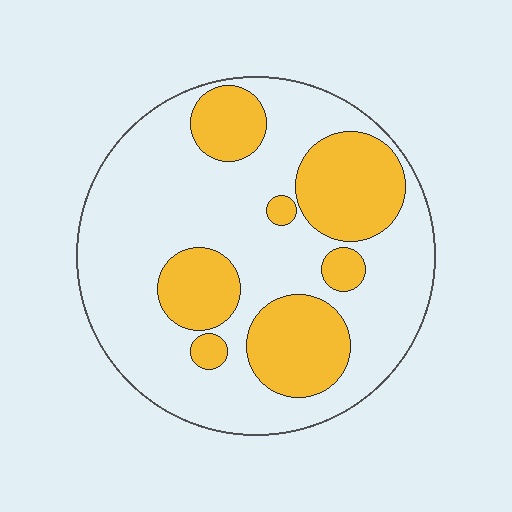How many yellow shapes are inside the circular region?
7.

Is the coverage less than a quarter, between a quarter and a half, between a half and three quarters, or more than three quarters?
Between a quarter and a half.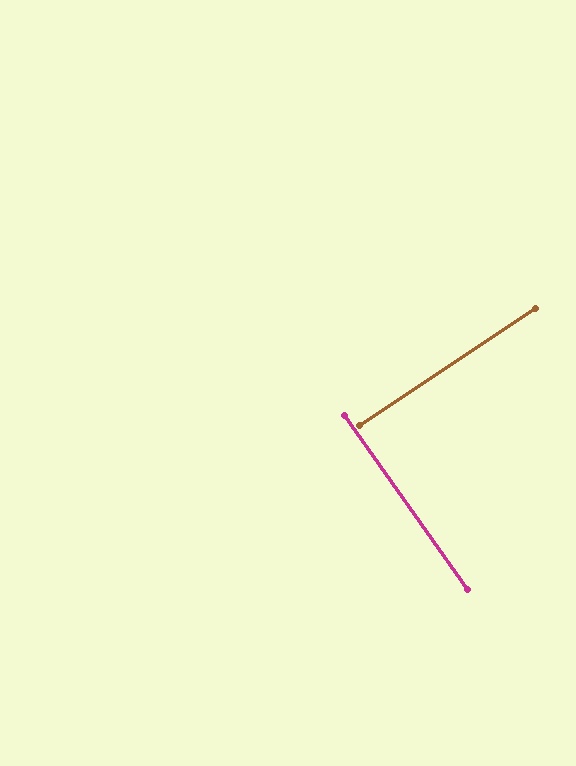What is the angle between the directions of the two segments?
Approximately 88 degrees.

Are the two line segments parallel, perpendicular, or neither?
Perpendicular — they meet at approximately 88°.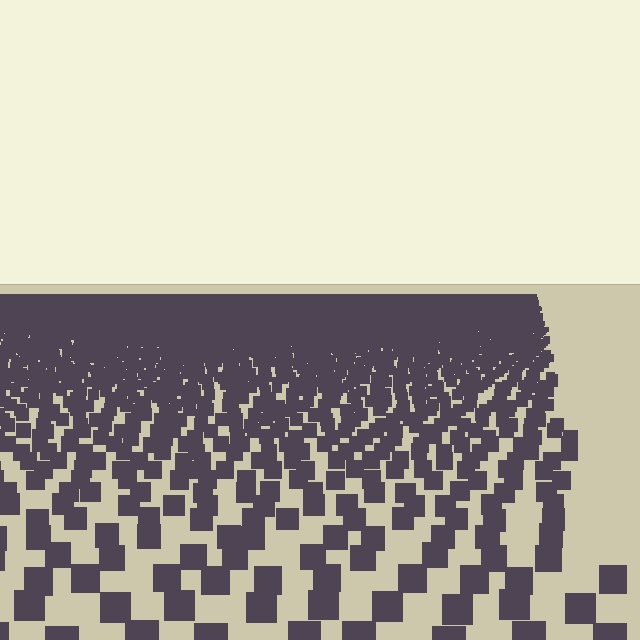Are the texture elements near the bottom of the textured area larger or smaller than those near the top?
Larger. Near the bottom, elements are closer to the viewer and appear at a bigger on-screen size.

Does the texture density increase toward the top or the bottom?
Density increases toward the top.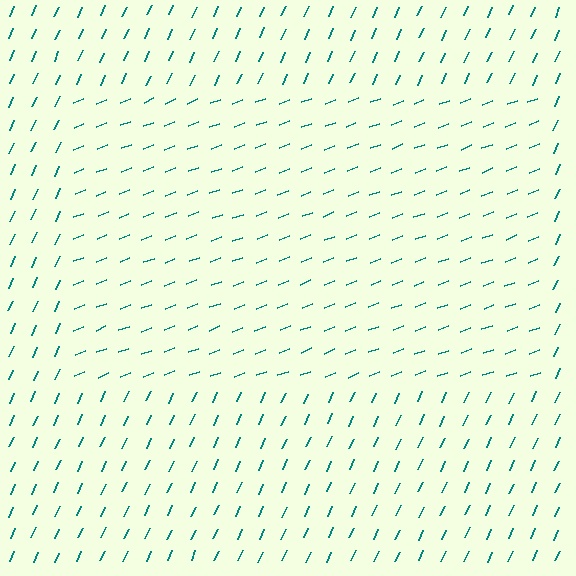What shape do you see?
I see a rectangle.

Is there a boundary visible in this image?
Yes, there is a texture boundary formed by a change in line orientation.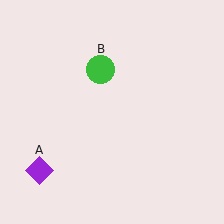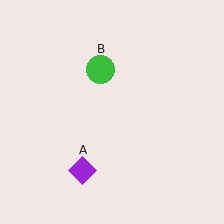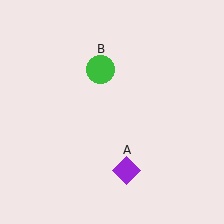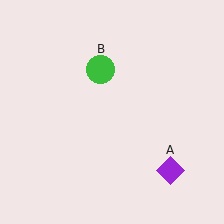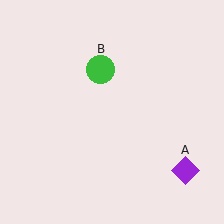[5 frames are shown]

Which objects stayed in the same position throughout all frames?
Green circle (object B) remained stationary.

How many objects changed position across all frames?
1 object changed position: purple diamond (object A).